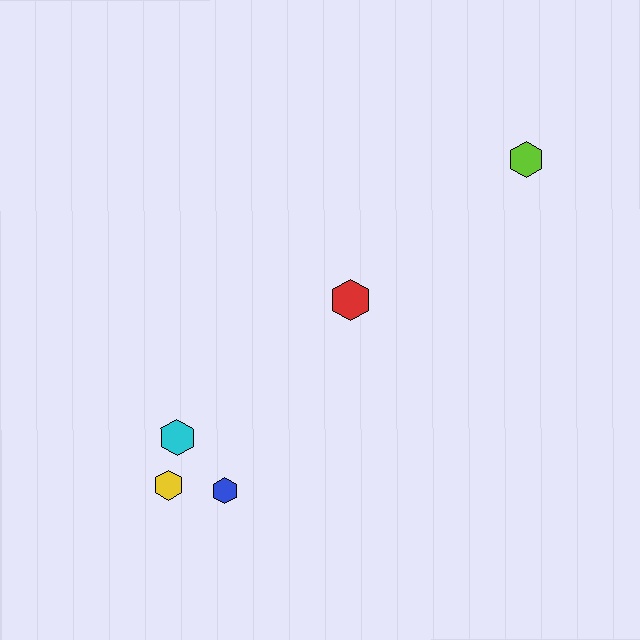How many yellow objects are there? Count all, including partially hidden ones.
There is 1 yellow object.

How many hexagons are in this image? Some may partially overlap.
There are 5 hexagons.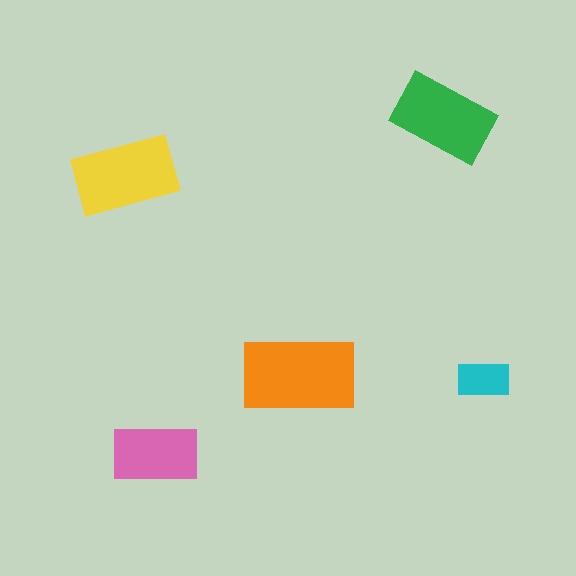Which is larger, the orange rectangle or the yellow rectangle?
The orange one.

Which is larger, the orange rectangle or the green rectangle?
The orange one.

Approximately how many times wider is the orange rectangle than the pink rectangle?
About 1.5 times wider.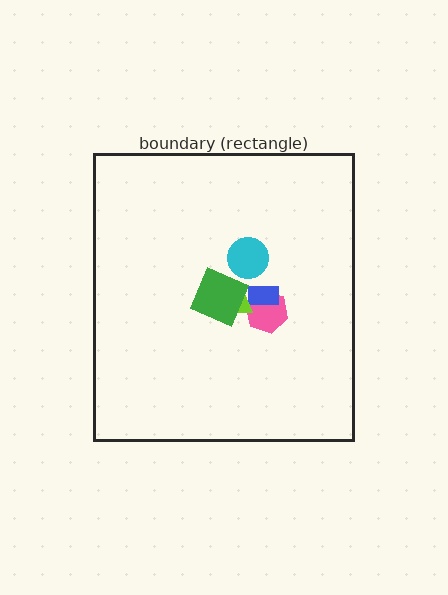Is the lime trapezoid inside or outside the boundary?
Inside.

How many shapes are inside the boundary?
5 inside, 0 outside.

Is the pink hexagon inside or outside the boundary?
Inside.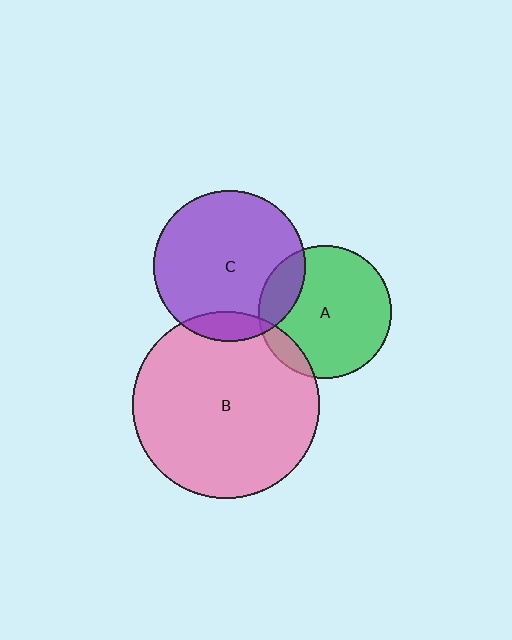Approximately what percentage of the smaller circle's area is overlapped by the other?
Approximately 10%.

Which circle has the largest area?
Circle B (pink).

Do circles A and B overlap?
Yes.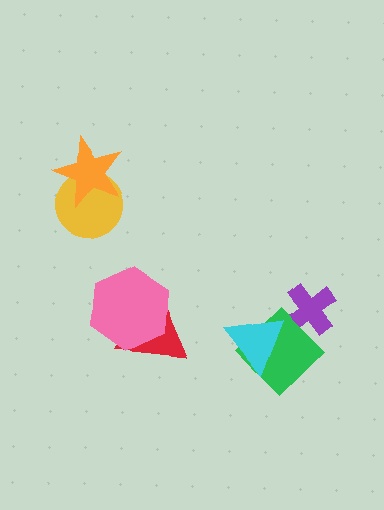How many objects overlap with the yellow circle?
1 object overlaps with the yellow circle.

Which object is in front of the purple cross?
The green diamond is in front of the purple cross.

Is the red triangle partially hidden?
Yes, it is partially covered by another shape.